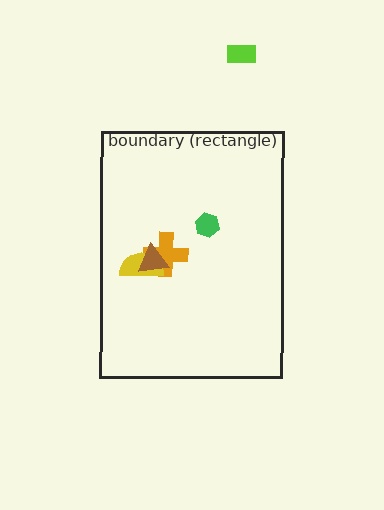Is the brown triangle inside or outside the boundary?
Inside.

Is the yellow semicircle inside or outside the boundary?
Inside.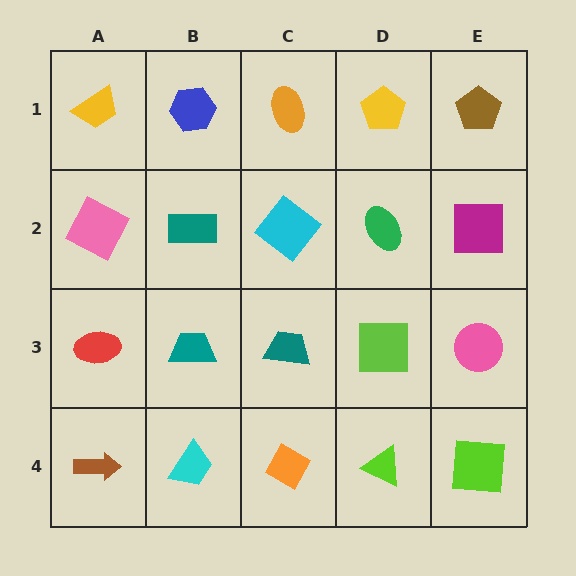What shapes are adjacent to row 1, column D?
A green ellipse (row 2, column D), an orange ellipse (row 1, column C), a brown pentagon (row 1, column E).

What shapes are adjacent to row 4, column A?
A red ellipse (row 3, column A), a cyan trapezoid (row 4, column B).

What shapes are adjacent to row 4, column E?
A pink circle (row 3, column E), a lime triangle (row 4, column D).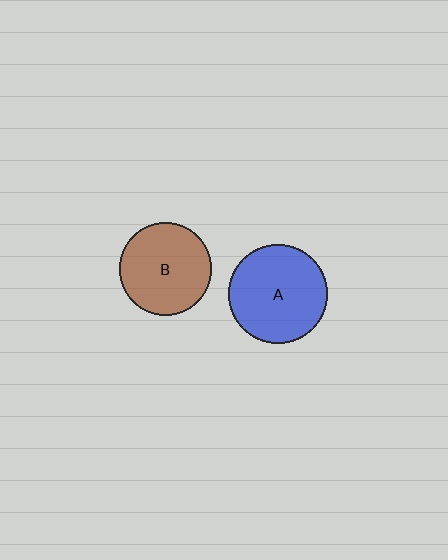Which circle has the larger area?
Circle A (blue).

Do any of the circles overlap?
No, none of the circles overlap.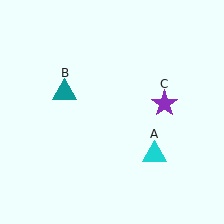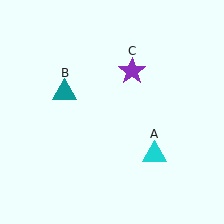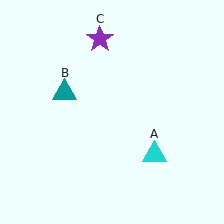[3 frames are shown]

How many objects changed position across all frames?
1 object changed position: purple star (object C).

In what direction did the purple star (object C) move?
The purple star (object C) moved up and to the left.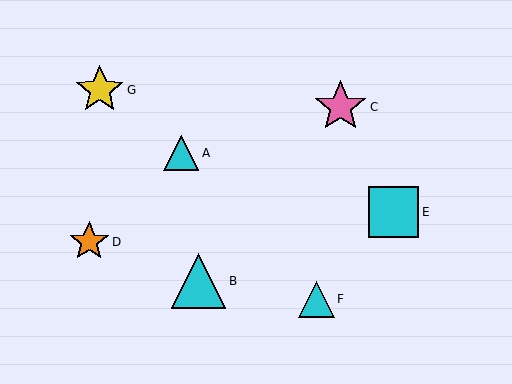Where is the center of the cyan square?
The center of the cyan square is at (393, 212).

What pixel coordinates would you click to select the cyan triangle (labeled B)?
Click at (199, 281) to select the cyan triangle B.